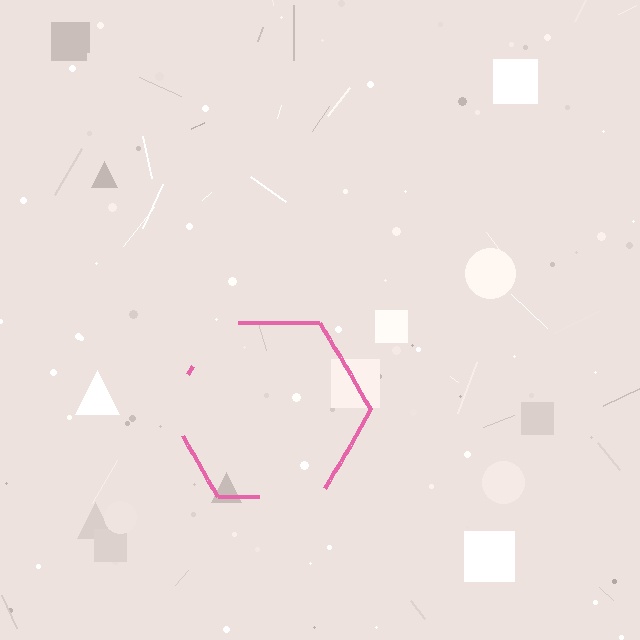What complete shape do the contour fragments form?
The contour fragments form a hexagon.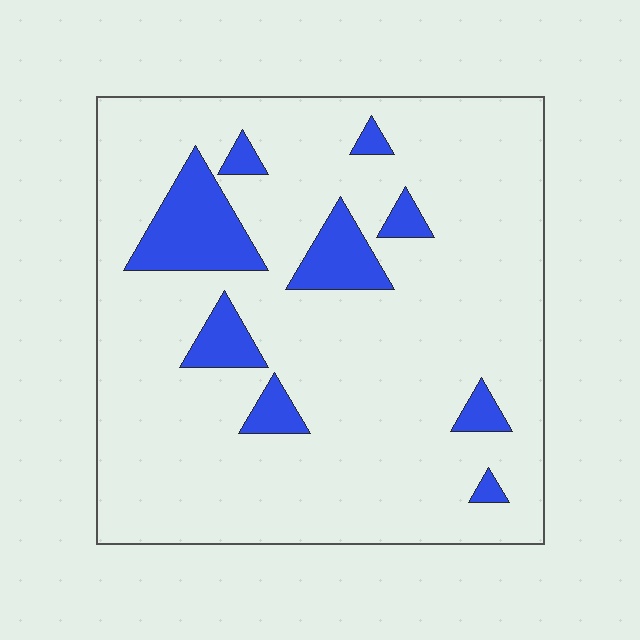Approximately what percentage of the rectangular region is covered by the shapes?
Approximately 15%.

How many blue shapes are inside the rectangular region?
9.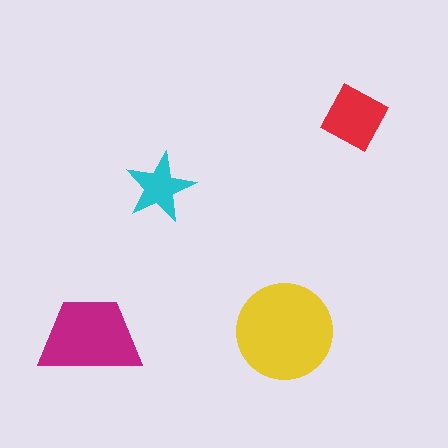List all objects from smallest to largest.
The cyan star, the red square, the magenta trapezoid, the yellow circle.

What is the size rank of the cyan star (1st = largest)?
4th.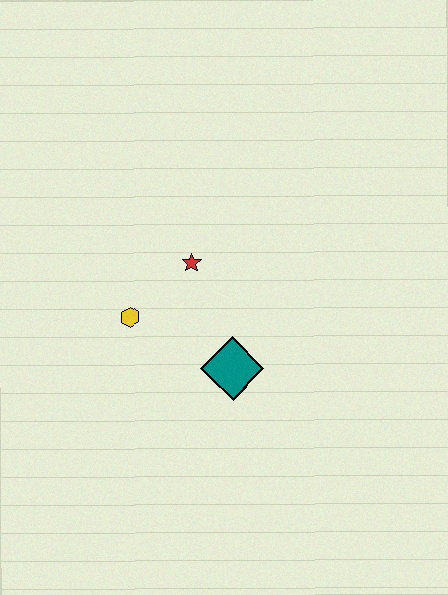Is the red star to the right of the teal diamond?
No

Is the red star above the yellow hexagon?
Yes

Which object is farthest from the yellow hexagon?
The teal diamond is farthest from the yellow hexagon.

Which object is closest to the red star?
The yellow hexagon is closest to the red star.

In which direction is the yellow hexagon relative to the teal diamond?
The yellow hexagon is to the left of the teal diamond.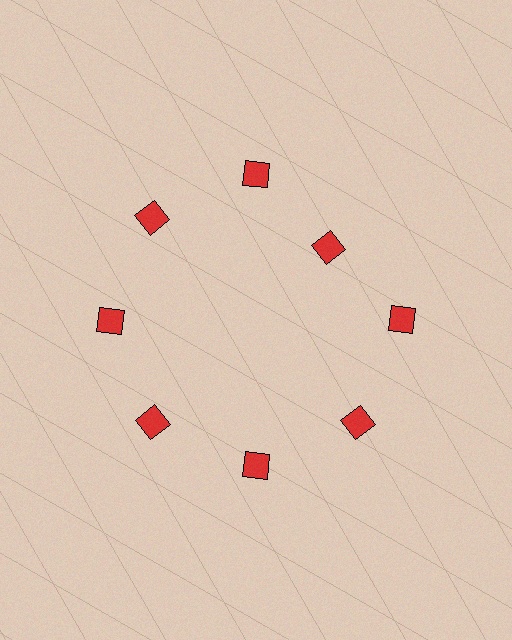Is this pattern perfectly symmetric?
No. The 8 red squares are arranged in a ring, but one element near the 2 o'clock position is pulled inward toward the center, breaking the 8-fold rotational symmetry.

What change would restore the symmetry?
The symmetry would be restored by moving it outward, back onto the ring so that all 8 squares sit at equal angles and equal distance from the center.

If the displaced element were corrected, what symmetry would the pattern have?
It would have 8-fold rotational symmetry — the pattern would map onto itself every 45 degrees.